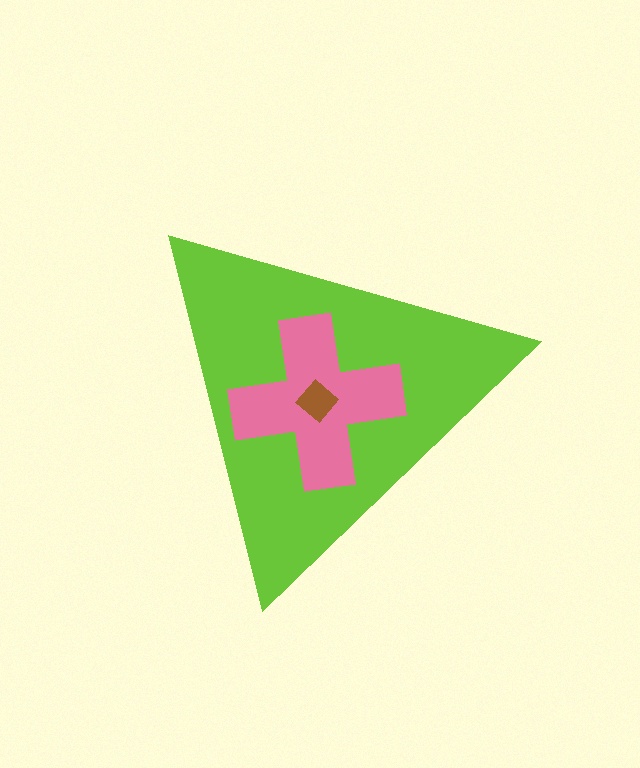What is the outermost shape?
The lime triangle.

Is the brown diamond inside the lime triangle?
Yes.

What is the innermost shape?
The brown diamond.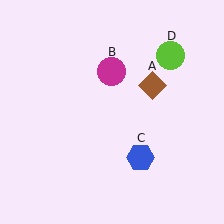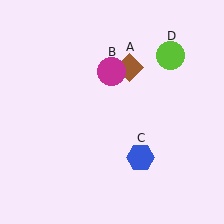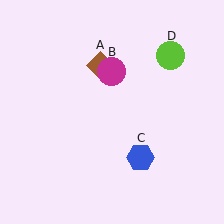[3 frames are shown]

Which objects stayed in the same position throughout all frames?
Magenta circle (object B) and blue hexagon (object C) and lime circle (object D) remained stationary.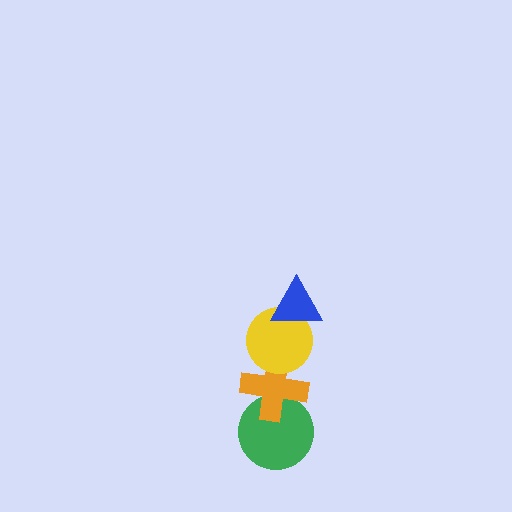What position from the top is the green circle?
The green circle is 4th from the top.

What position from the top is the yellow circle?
The yellow circle is 2nd from the top.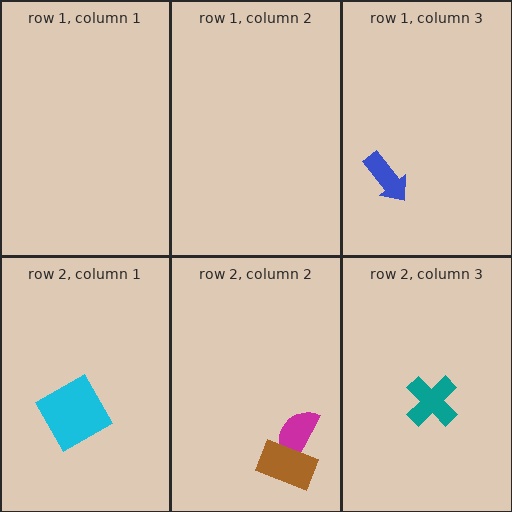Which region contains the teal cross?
The row 2, column 3 region.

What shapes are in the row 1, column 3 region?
The blue arrow.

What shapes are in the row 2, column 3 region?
The teal cross.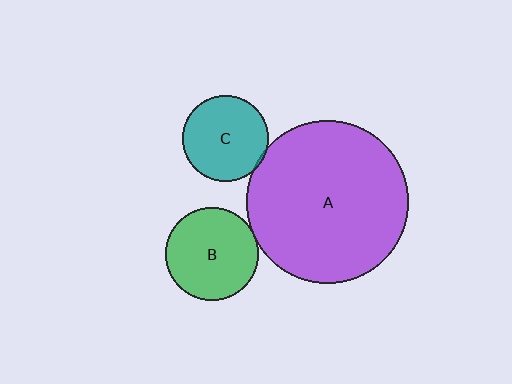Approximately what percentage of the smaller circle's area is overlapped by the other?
Approximately 5%.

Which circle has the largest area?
Circle A (purple).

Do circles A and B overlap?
Yes.